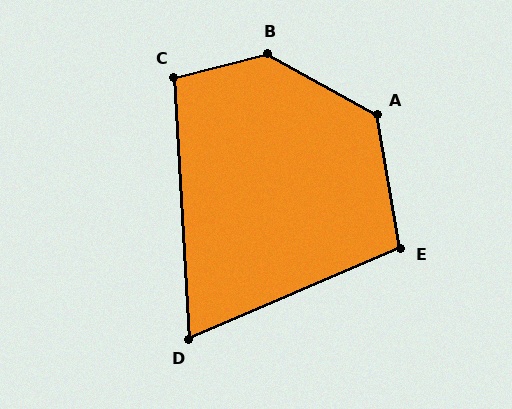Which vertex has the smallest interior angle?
D, at approximately 70 degrees.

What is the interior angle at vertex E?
Approximately 103 degrees (obtuse).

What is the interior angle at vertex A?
Approximately 129 degrees (obtuse).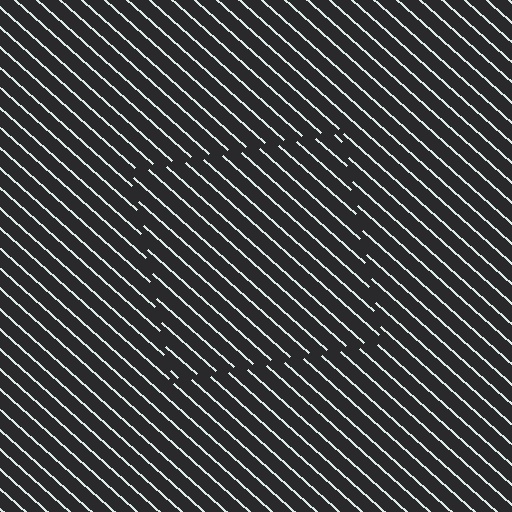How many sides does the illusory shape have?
4 sides — the line-ends trace a square.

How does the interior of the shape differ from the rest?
The interior of the shape contains the same grating, shifted by half a period — the contour is defined by the phase discontinuity where line-ends from the inner and outer gratings abut.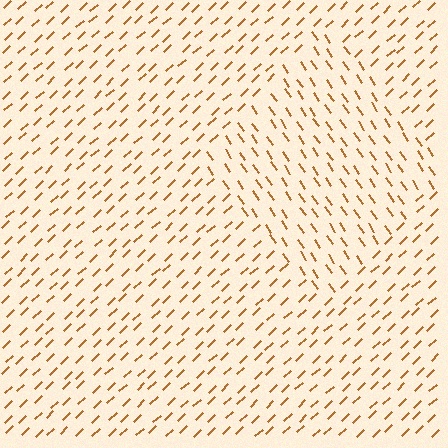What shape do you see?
I see a diamond.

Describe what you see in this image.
The image is filled with small brown line segments. A diamond region in the image has lines oriented differently from the surrounding lines, creating a visible texture boundary.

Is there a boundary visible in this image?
Yes, there is a texture boundary formed by a change in line orientation.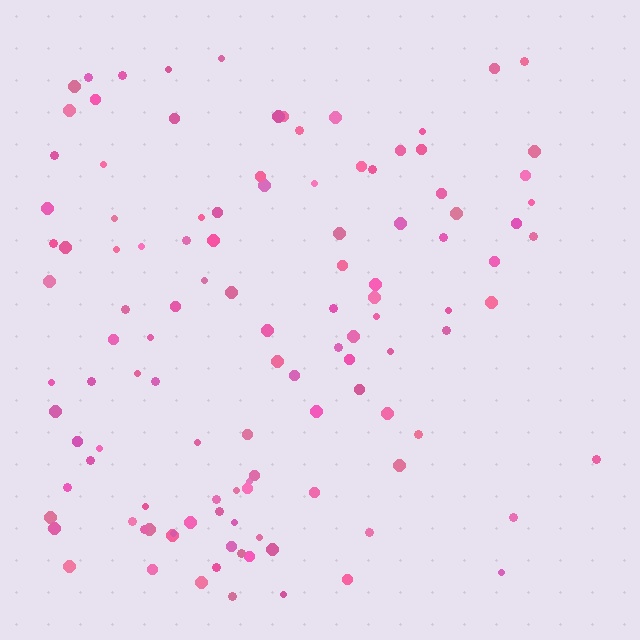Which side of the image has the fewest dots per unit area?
The right.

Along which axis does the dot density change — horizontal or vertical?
Horizontal.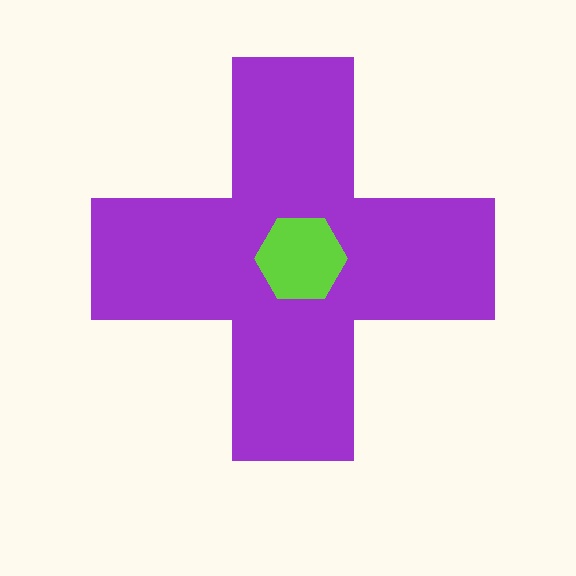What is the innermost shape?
The lime hexagon.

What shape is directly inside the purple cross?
The lime hexagon.